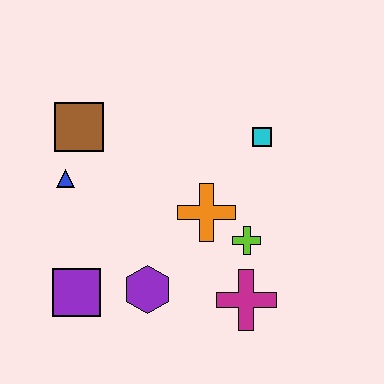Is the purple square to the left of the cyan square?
Yes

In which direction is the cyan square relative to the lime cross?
The cyan square is above the lime cross.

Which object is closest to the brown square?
The blue triangle is closest to the brown square.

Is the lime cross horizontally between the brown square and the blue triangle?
No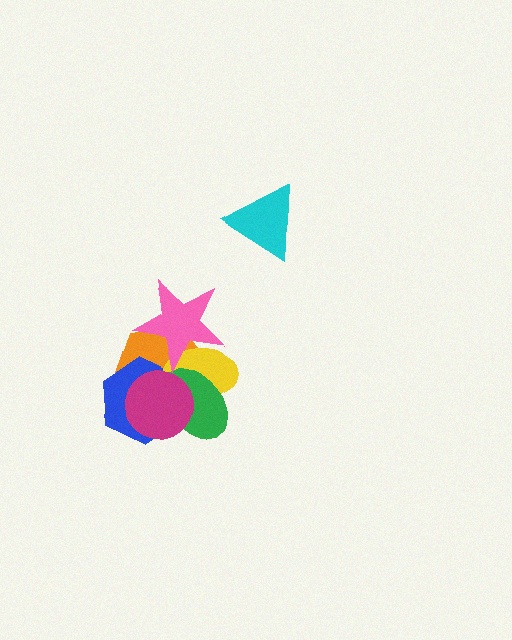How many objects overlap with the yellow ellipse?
5 objects overlap with the yellow ellipse.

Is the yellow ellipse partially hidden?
Yes, it is partially covered by another shape.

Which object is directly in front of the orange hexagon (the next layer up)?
The blue hexagon is directly in front of the orange hexagon.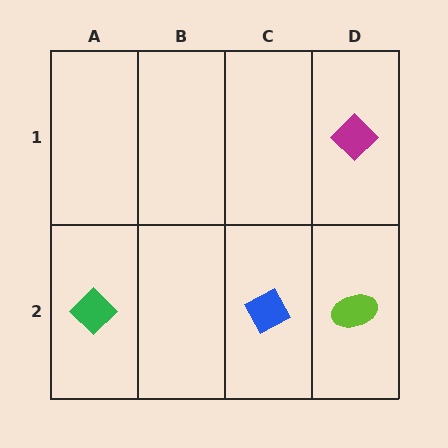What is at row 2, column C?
A blue diamond.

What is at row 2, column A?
A green diamond.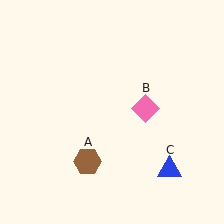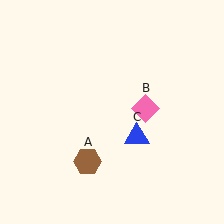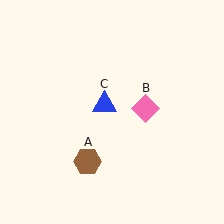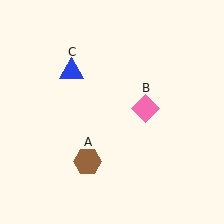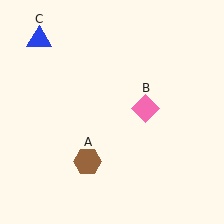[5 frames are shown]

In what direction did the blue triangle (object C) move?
The blue triangle (object C) moved up and to the left.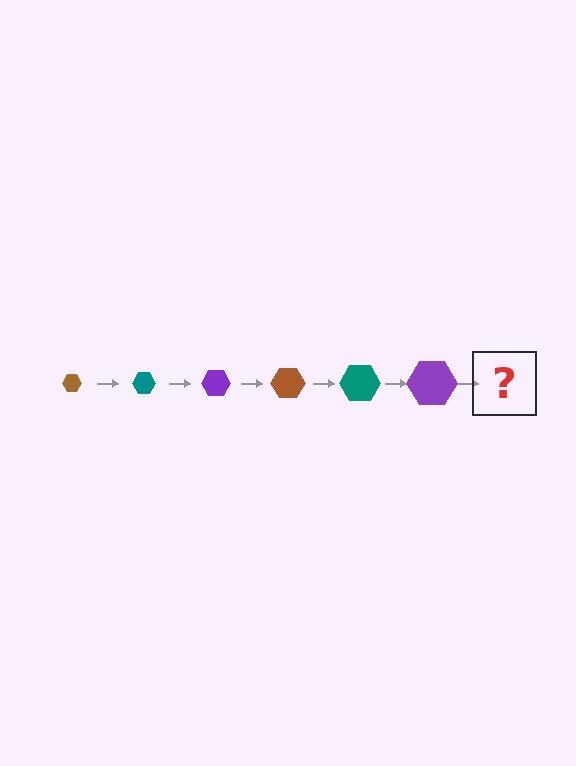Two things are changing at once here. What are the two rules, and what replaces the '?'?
The two rules are that the hexagon grows larger each step and the color cycles through brown, teal, and purple. The '?' should be a brown hexagon, larger than the previous one.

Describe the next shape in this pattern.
It should be a brown hexagon, larger than the previous one.